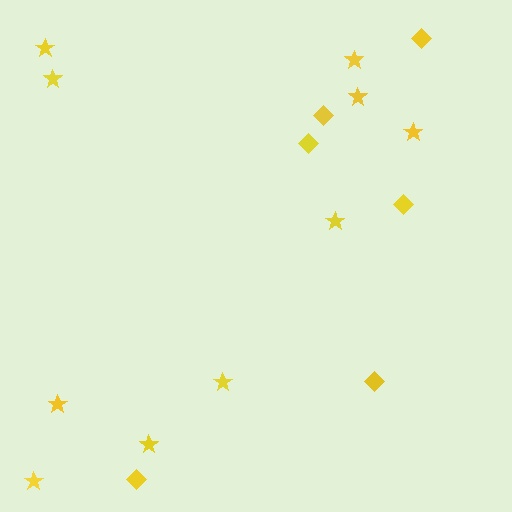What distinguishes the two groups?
There are 2 groups: one group of stars (10) and one group of diamonds (6).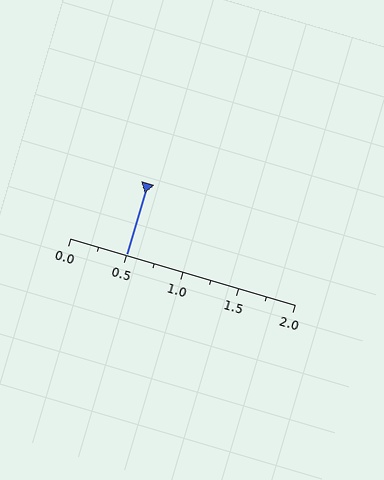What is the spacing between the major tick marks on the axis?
The major ticks are spaced 0.5 apart.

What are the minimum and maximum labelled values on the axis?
The axis runs from 0.0 to 2.0.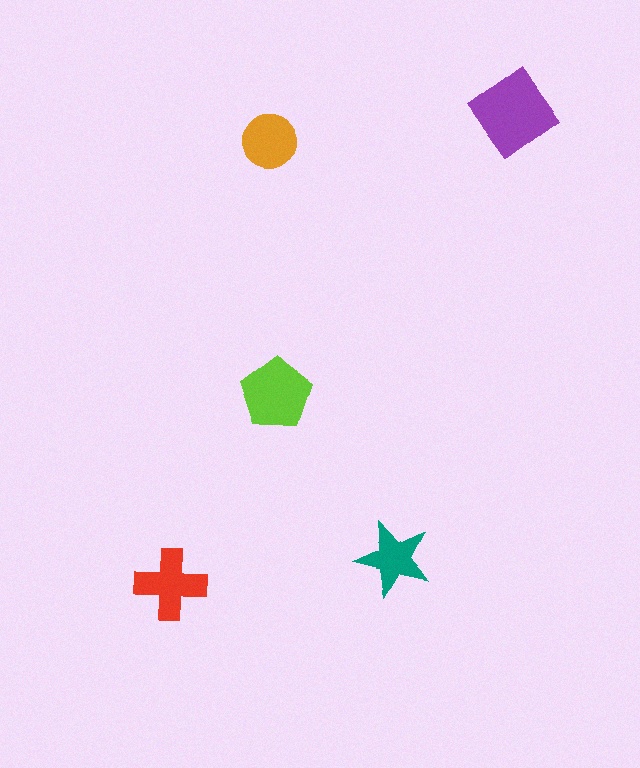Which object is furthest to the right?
The purple diamond is rightmost.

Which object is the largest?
The purple diamond.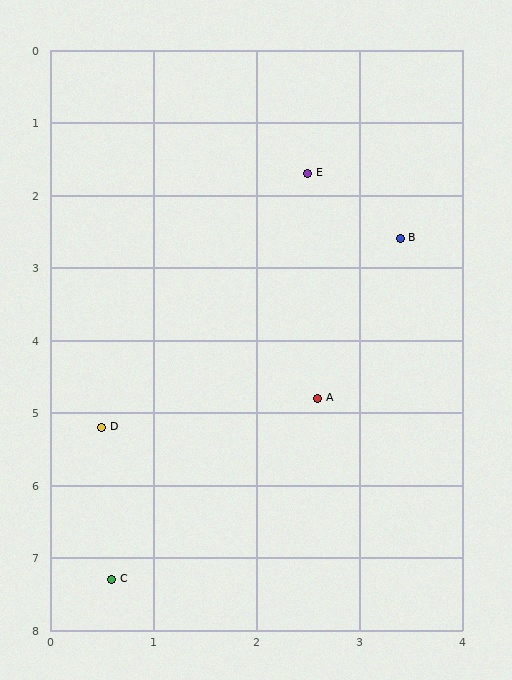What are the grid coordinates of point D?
Point D is at approximately (0.5, 5.2).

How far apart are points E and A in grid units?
Points E and A are about 3.1 grid units apart.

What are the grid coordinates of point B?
Point B is at approximately (3.4, 2.6).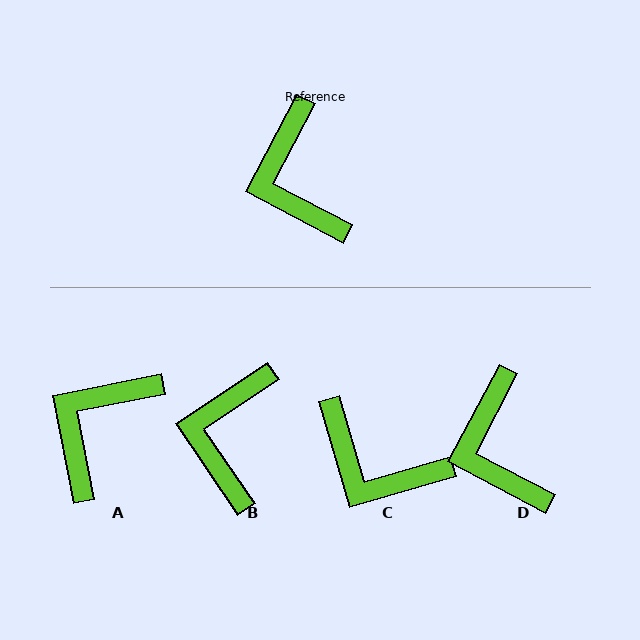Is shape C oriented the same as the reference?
No, it is off by about 44 degrees.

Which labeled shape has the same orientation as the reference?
D.